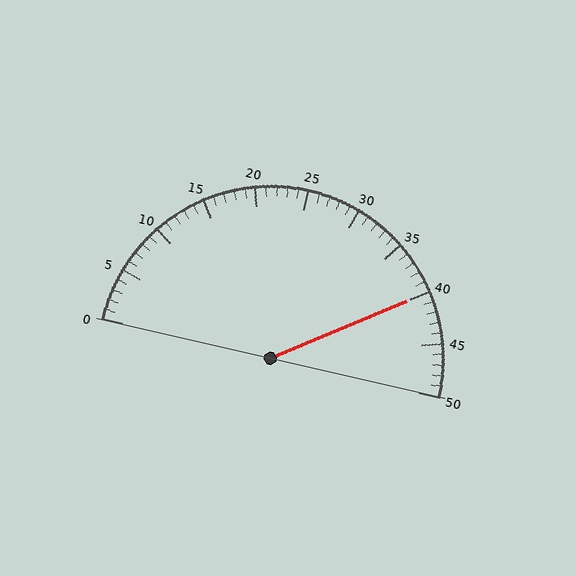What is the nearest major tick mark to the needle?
The nearest major tick mark is 40.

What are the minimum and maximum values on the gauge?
The gauge ranges from 0 to 50.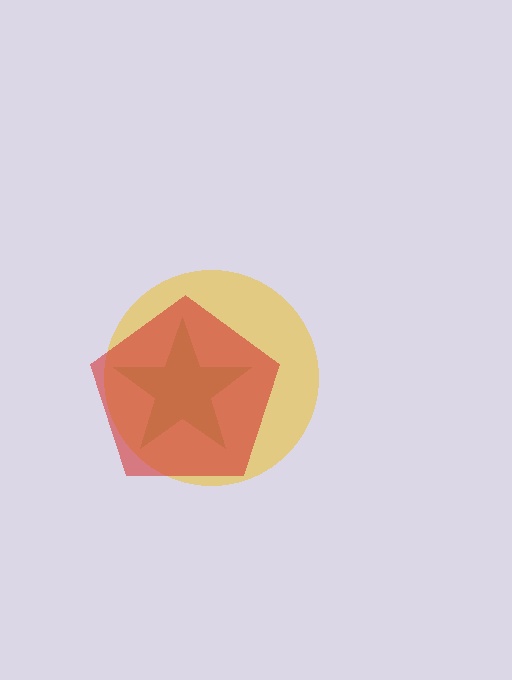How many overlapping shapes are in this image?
There are 3 overlapping shapes in the image.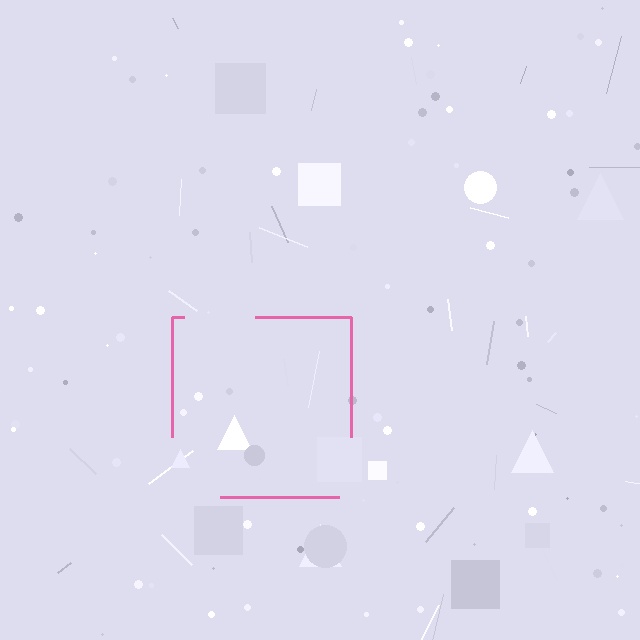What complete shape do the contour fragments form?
The contour fragments form a square.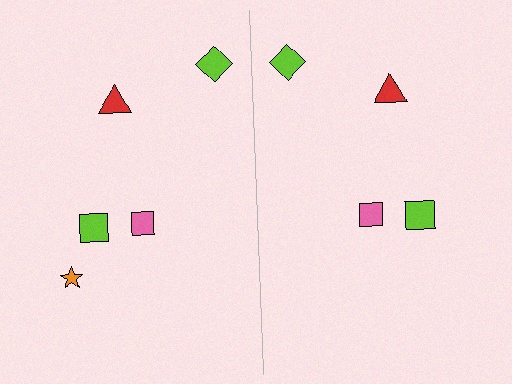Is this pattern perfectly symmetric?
No, the pattern is not perfectly symmetric. A orange star is missing from the right side.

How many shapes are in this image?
There are 9 shapes in this image.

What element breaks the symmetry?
A orange star is missing from the right side.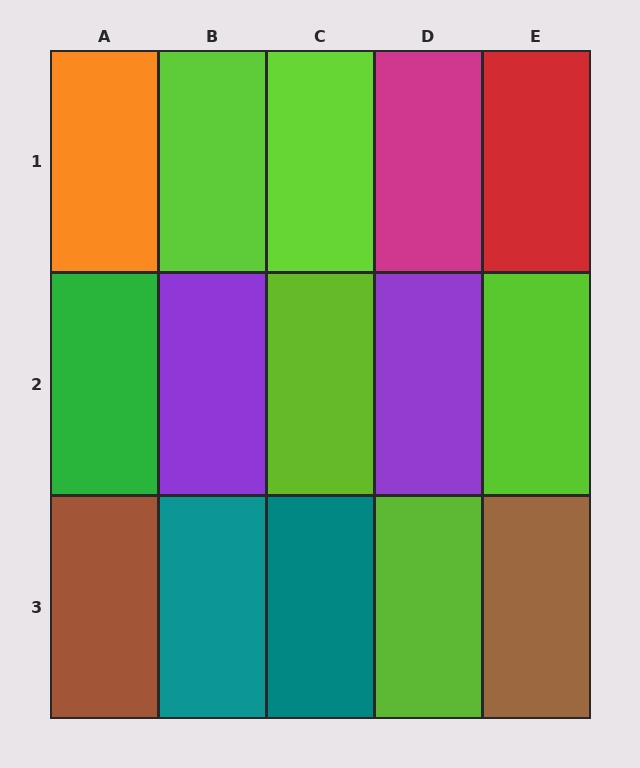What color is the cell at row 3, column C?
Teal.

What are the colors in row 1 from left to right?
Orange, lime, lime, magenta, red.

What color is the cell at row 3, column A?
Brown.